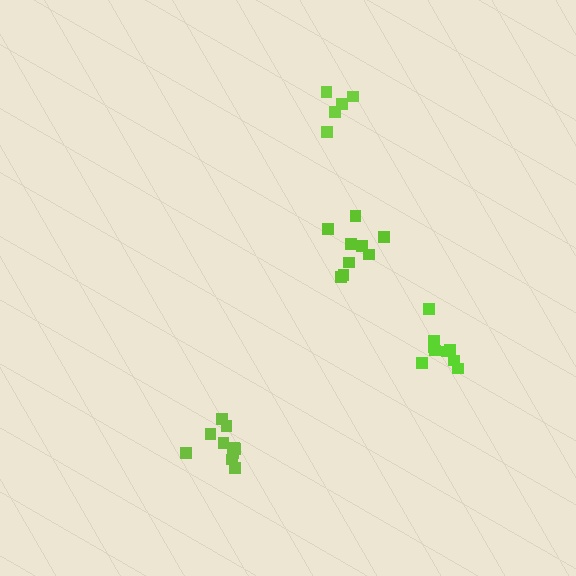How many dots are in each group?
Group 1: 9 dots, Group 2: 11 dots, Group 3: 5 dots, Group 4: 9 dots (34 total).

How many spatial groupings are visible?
There are 4 spatial groupings.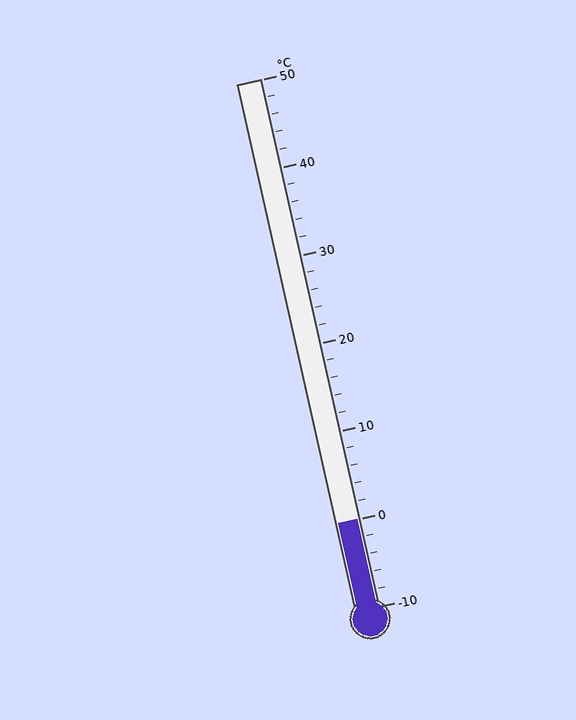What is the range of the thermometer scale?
The thermometer scale ranges from -10°C to 50°C.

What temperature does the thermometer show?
The thermometer shows approximately 0°C.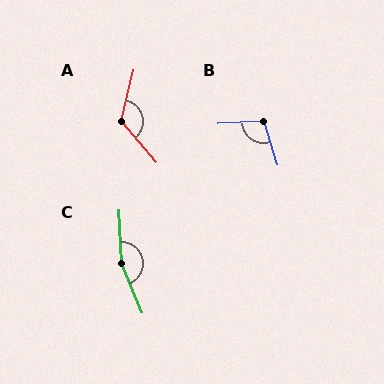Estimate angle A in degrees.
Approximately 127 degrees.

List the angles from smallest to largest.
B (104°), A (127°), C (160°).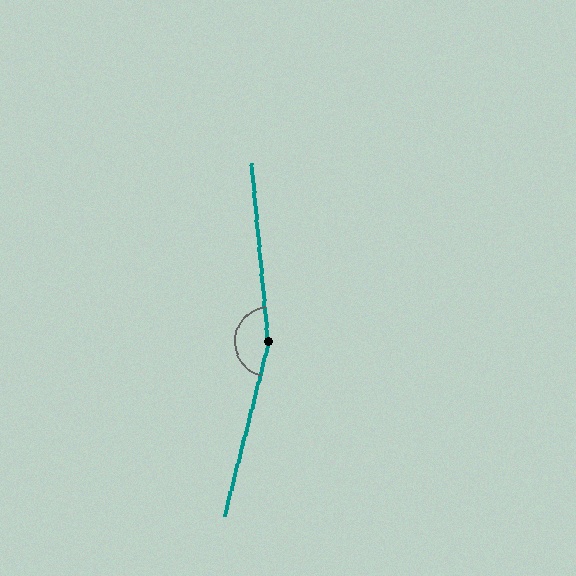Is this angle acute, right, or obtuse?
It is obtuse.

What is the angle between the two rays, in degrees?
Approximately 160 degrees.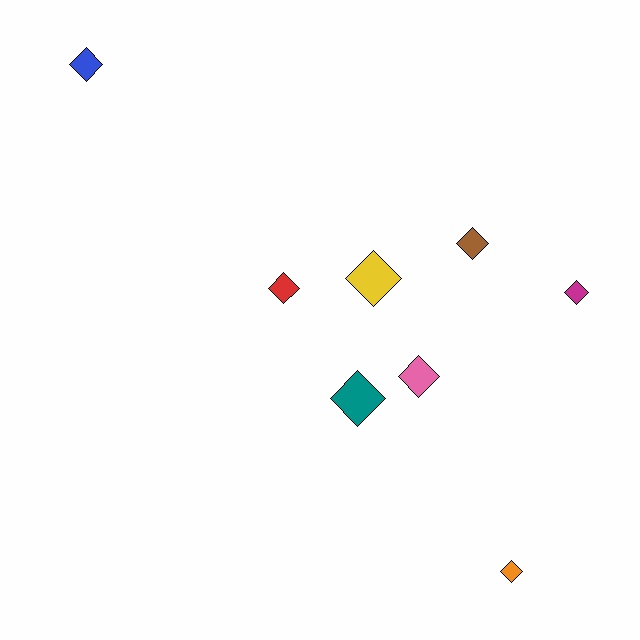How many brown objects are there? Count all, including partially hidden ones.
There is 1 brown object.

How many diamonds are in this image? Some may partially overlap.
There are 8 diamonds.